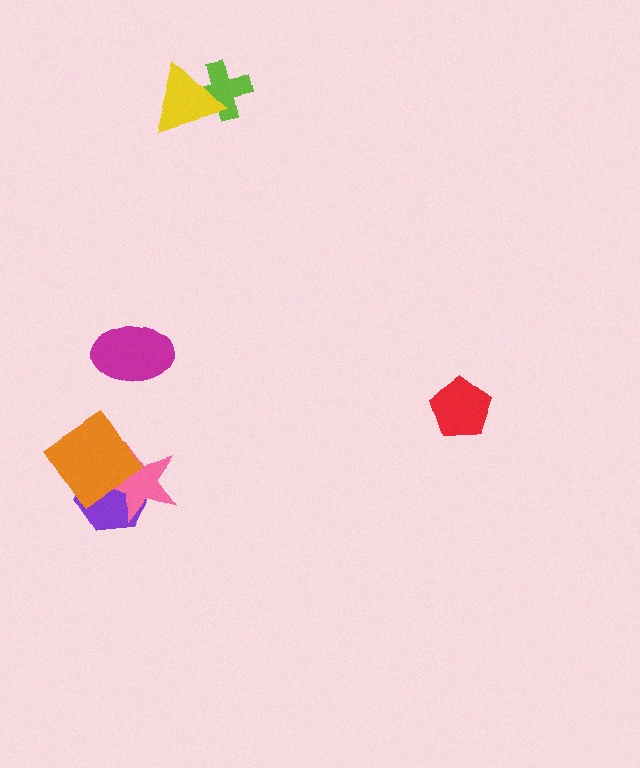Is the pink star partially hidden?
Yes, it is partially covered by another shape.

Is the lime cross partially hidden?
Yes, it is partially covered by another shape.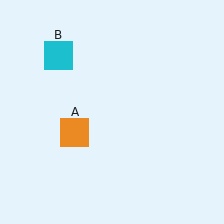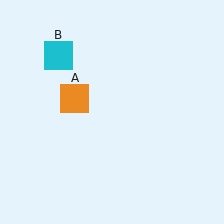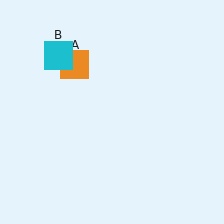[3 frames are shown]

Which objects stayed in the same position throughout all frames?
Cyan square (object B) remained stationary.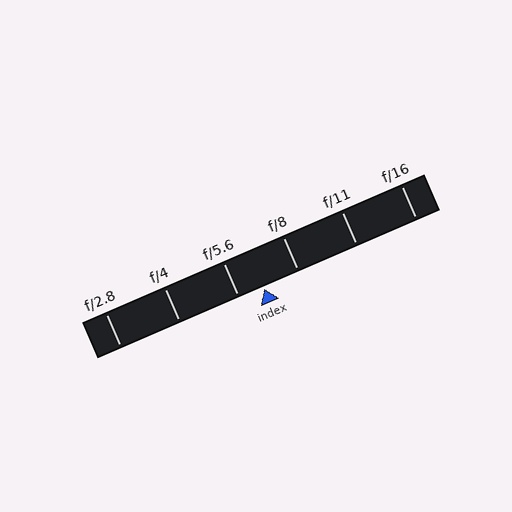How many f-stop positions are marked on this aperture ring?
There are 6 f-stop positions marked.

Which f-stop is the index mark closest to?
The index mark is closest to f/5.6.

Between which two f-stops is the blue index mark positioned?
The index mark is between f/5.6 and f/8.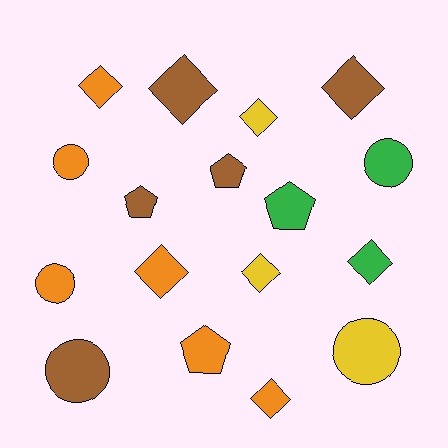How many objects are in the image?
There are 17 objects.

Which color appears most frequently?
Orange, with 6 objects.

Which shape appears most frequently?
Diamond, with 8 objects.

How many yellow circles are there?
There is 1 yellow circle.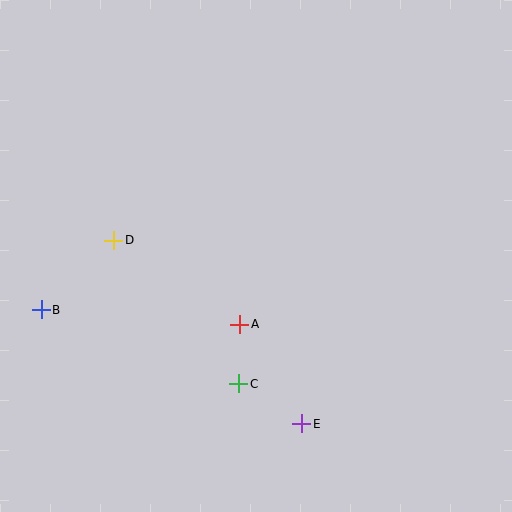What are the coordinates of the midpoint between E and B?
The midpoint between E and B is at (171, 367).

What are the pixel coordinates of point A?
Point A is at (240, 324).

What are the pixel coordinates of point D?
Point D is at (113, 240).